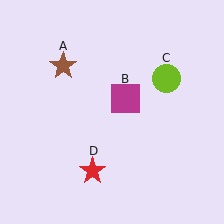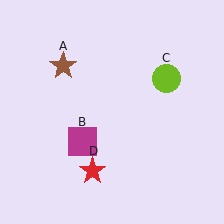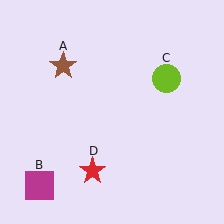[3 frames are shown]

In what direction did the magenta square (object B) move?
The magenta square (object B) moved down and to the left.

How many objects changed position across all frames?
1 object changed position: magenta square (object B).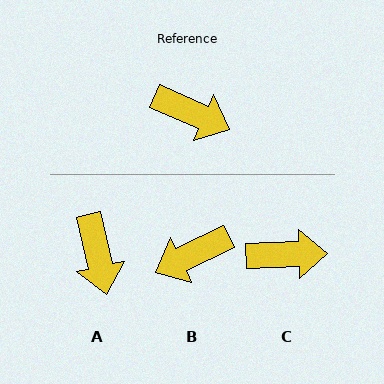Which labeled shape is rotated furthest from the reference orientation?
B, about 130 degrees away.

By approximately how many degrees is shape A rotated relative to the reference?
Approximately 53 degrees clockwise.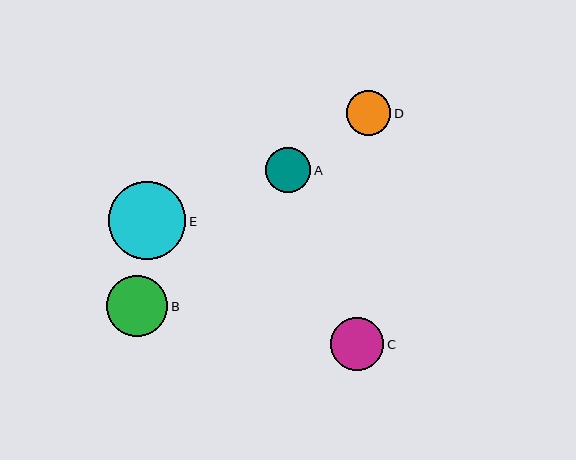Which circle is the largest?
Circle E is the largest with a size of approximately 78 pixels.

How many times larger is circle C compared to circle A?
Circle C is approximately 1.2 times the size of circle A.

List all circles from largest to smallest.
From largest to smallest: E, B, C, A, D.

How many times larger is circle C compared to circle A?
Circle C is approximately 1.2 times the size of circle A.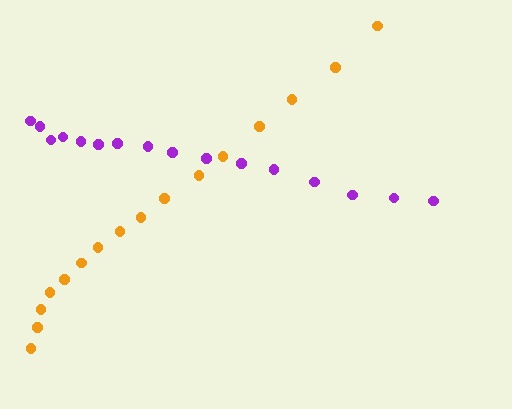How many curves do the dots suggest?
There are 2 distinct paths.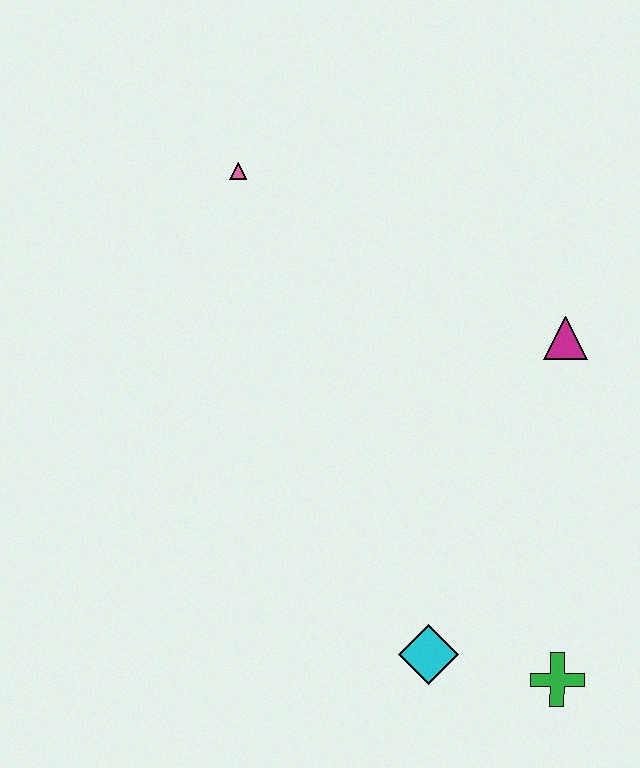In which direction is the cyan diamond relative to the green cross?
The cyan diamond is to the left of the green cross.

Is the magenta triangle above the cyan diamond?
Yes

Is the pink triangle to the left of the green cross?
Yes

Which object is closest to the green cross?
The cyan diamond is closest to the green cross.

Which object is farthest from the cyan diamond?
The pink triangle is farthest from the cyan diamond.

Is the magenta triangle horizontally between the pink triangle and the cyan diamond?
No